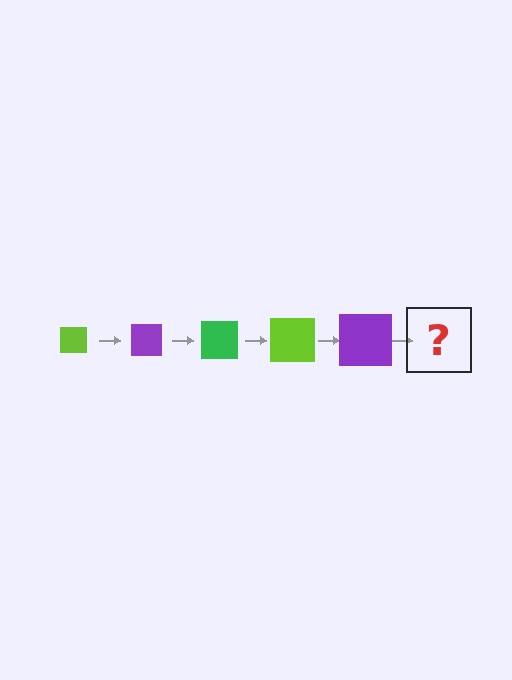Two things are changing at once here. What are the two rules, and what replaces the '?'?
The two rules are that the square grows larger each step and the color cycles through lime, purple, and green. The '?' should be a green square, larger than the previous one.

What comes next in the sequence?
The next element should be a green square, larger than the previous one.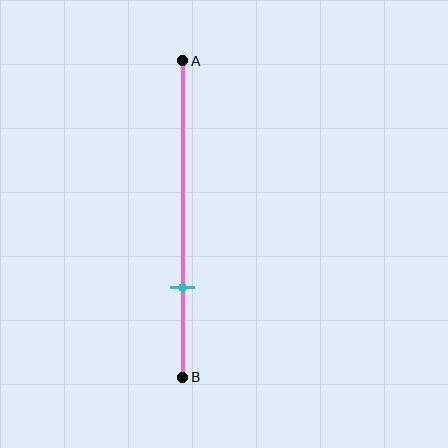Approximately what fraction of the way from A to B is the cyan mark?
The cyan mark is approximately 70% of the way from A to B.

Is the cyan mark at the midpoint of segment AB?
No, the mark is at about 70% from A, not at the 50% midpoint.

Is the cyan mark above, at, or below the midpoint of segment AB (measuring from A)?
The cyan mark is below the midpoint of segment AB.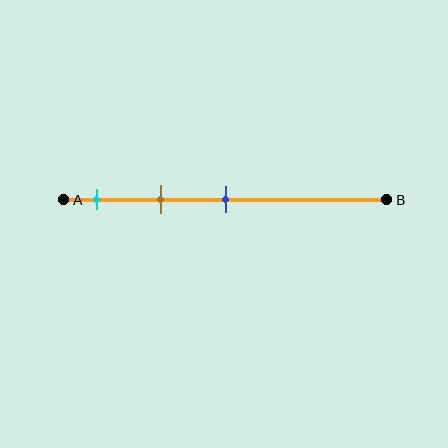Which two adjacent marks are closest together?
The cyan and brown marks are the closest adjacent pair.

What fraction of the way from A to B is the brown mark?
The brown mark is approximately 30% (0.3) of the way from A to B.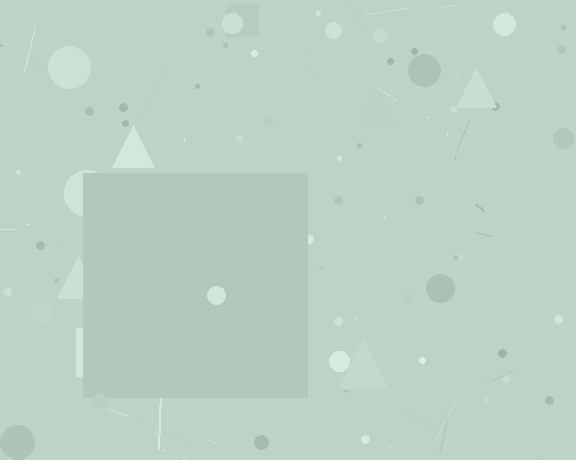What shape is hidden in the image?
A square is hidden in the image.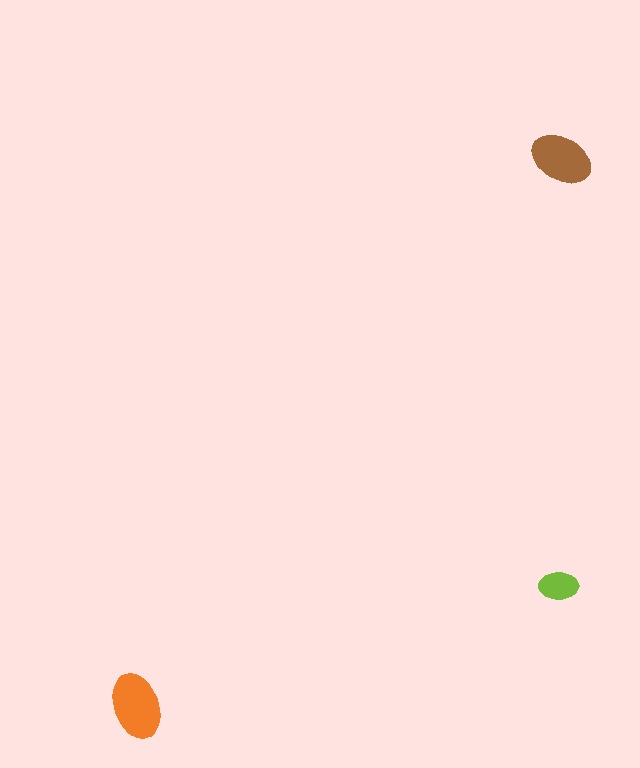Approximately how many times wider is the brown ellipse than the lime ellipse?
About 1.5 times wider.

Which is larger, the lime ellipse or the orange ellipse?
The orange one.